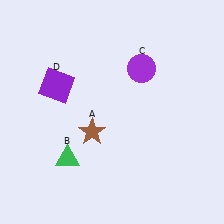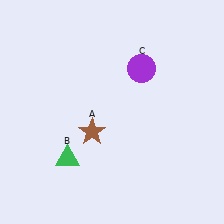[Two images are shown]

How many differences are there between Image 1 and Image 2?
There is 1 difference between the two images.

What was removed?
The purple square (D) was removed in Image 2.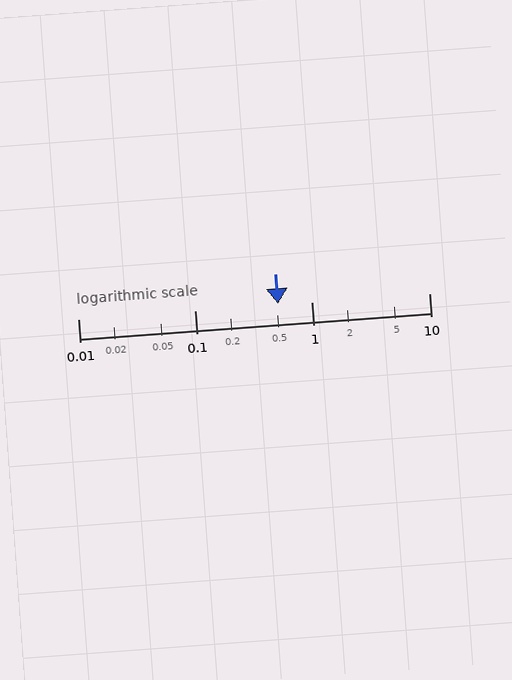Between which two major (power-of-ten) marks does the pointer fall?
The pointer is between 0.1 and 1.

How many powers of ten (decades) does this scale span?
The scale spans 3 decades, from 0.01 to 10.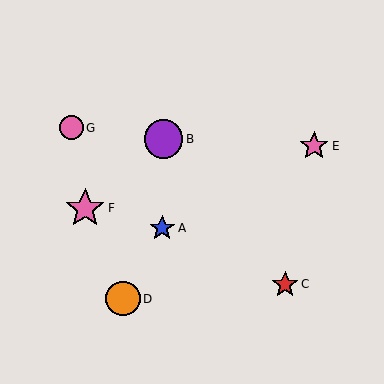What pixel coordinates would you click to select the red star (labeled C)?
Click at (285, 284) to select the red star C.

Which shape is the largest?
The pink star (labeled F) is the largest.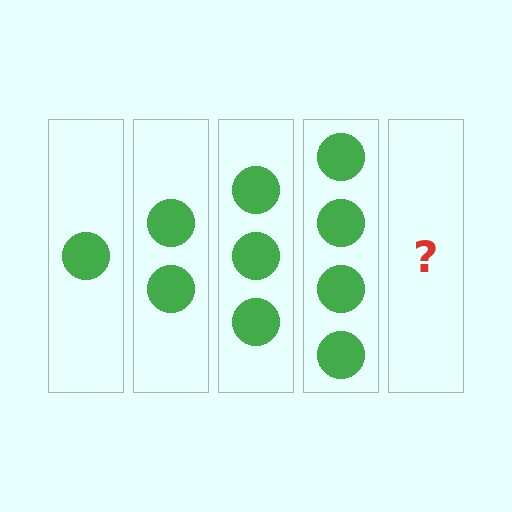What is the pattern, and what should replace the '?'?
The pattern is that each step adds one more circle. The '?' should be 5 circles.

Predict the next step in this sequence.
The next step is 5 circles.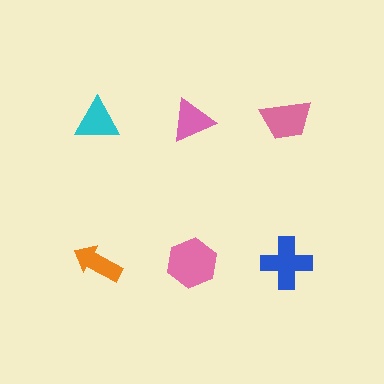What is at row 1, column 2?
A pink triangle.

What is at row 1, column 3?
A pink trapezoid.